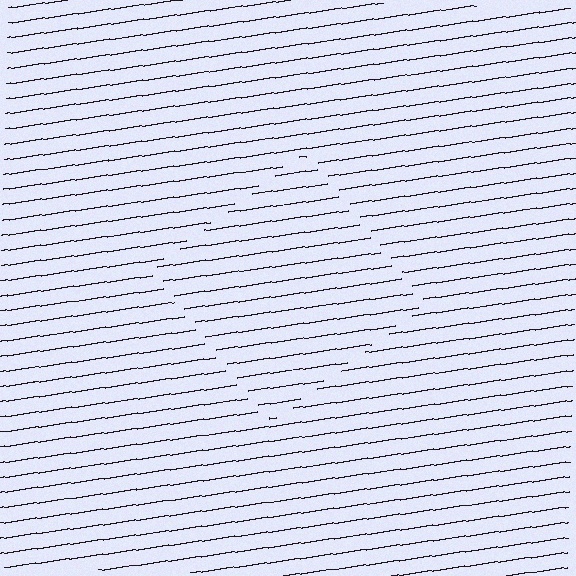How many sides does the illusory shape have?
4 sides — the line-ends trace a square.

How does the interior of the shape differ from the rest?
The interior of the shape contains the same grating, shifted by half a period — the contour is defined by the phase discontinuity where line-ends from the inner and outer gratings abut.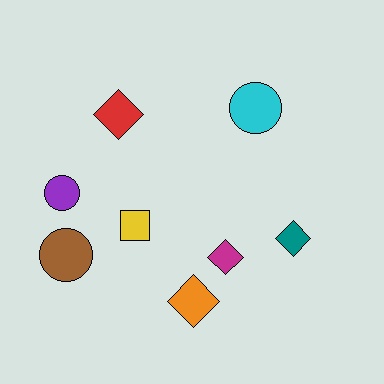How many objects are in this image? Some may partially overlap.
There are 8 objects.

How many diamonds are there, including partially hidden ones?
There are 4 diamonds.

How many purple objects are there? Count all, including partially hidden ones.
There is 1 purple object.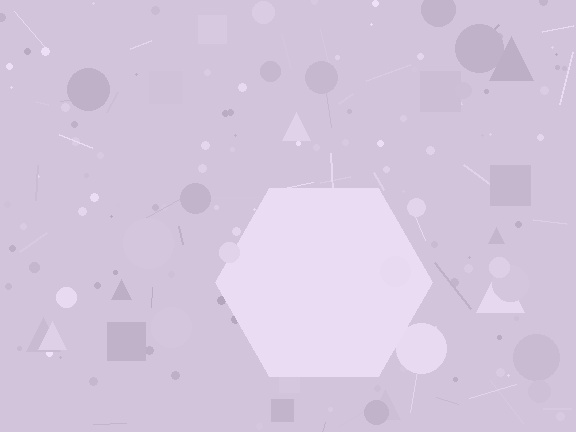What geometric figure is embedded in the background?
A hexagon is embedded in the background.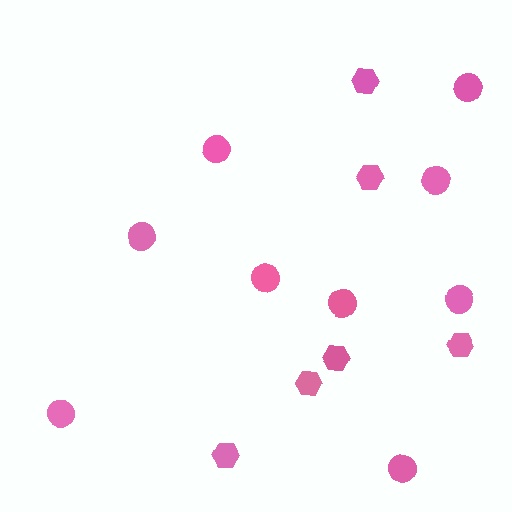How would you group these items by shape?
There are 2 groups: one group of circles (9) and one group of hexagons (6).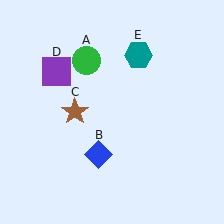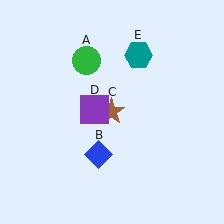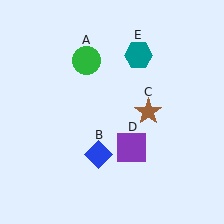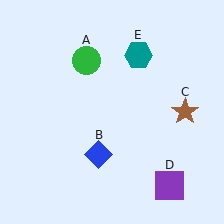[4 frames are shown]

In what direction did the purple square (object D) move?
The purple square (object D) moved down and to the right.